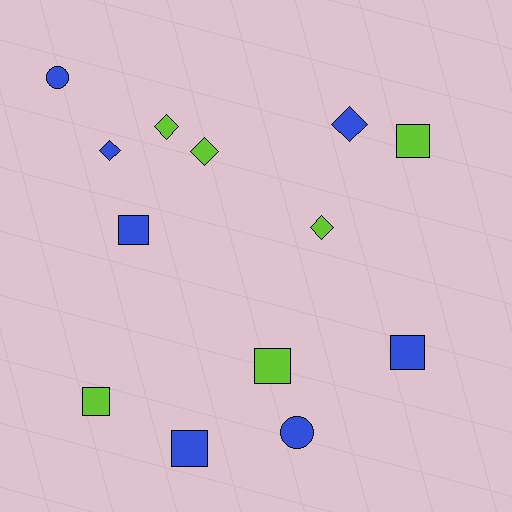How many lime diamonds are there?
There are 3 lime diamonds.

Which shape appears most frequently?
Square, with 6 objects.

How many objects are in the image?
There are 13 objects.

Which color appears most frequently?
Blue, with 7 objects.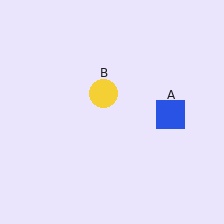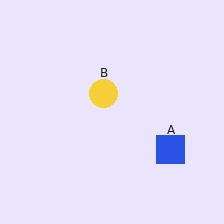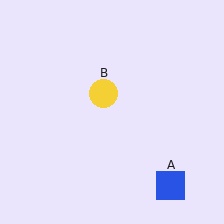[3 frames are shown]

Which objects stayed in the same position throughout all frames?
Yellow circle (object B) remained stationary.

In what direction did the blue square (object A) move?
The blue square (object A) moved down.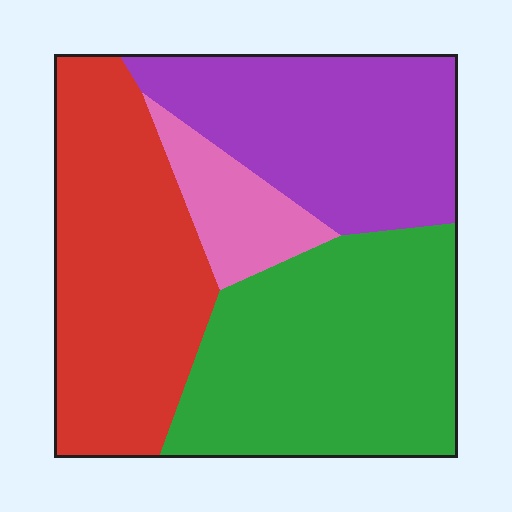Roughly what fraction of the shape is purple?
Purple takes up about one quarter (1/4) of the shape.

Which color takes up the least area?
Pink, at roughly 10%.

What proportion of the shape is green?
Green takes up about one third (1/3) of the shape.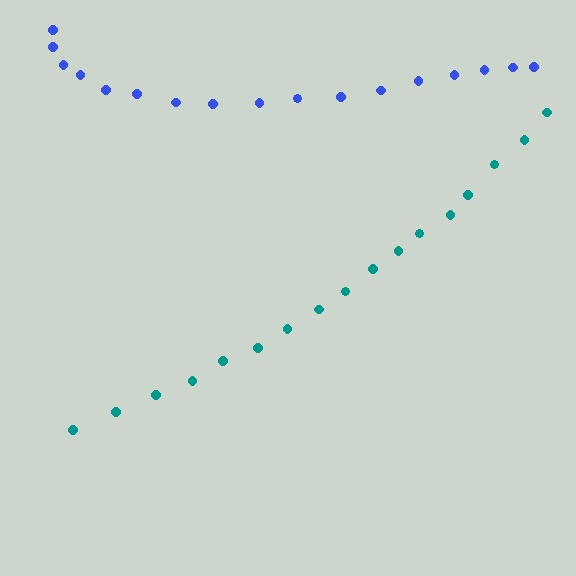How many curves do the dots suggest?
There are 2 distinct paths.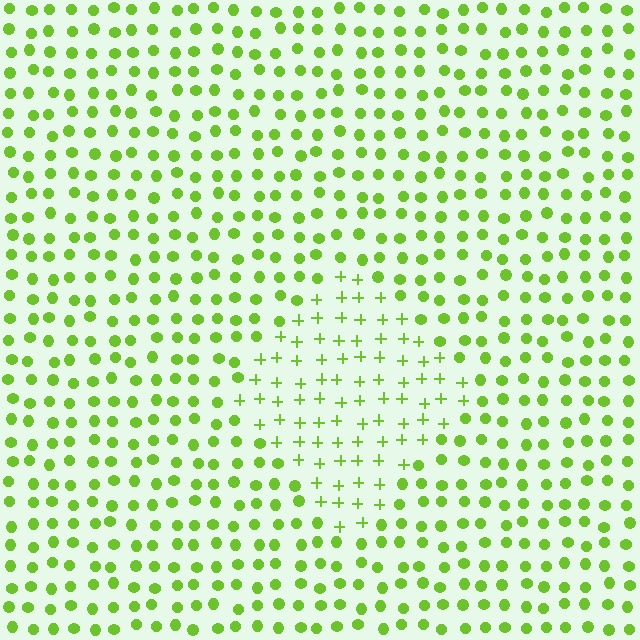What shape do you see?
I see a diamond.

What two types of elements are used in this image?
The image uses plus signs inside the diamond region and circles outside it.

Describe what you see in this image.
The image is filled with small lime elements arranged in a uniform grid. A diamond-shaped region contains plus signs, while the surrounding area contains circles. The boundary is defined purely by the change in element shape.